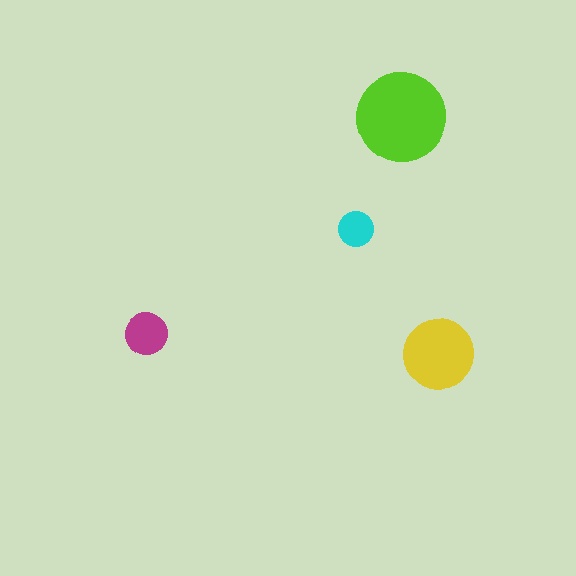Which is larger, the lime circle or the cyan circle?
The lime one.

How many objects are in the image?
There are 4 objects in the image.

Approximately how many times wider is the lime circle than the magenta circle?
About 2 times wider.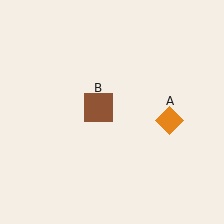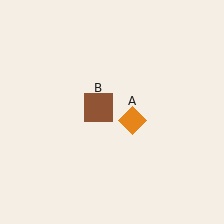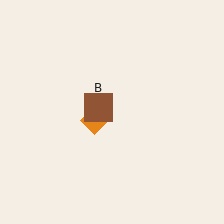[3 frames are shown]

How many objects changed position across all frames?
1 object changed position: orange diamond (object A).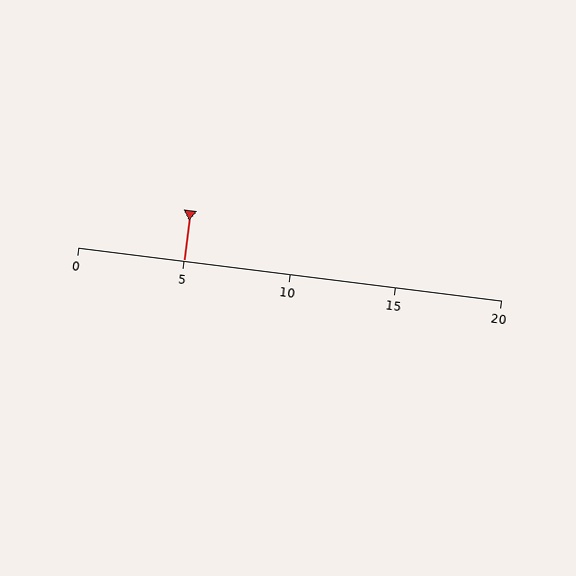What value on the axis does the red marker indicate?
The marker indicates approximately 5.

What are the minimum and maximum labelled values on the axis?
The axis runs from 0 to 20.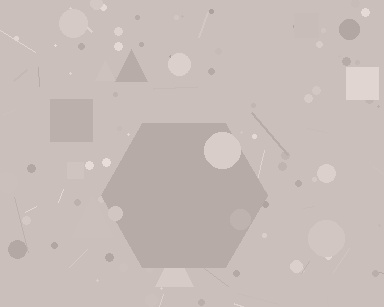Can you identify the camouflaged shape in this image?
The camouflaged shape is a hexagon.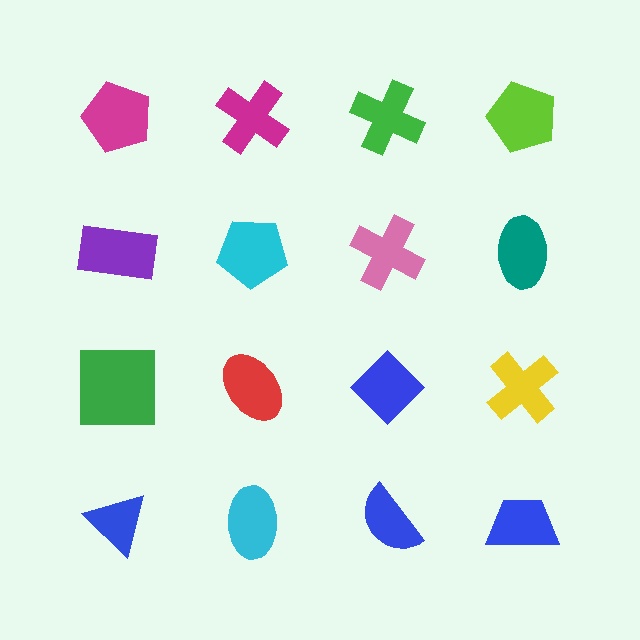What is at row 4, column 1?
A blue triangle.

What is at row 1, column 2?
A magenta cross.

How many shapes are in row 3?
4 shapes.